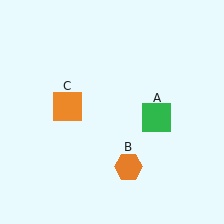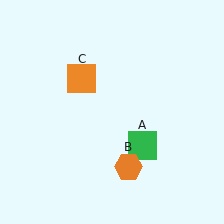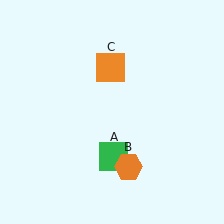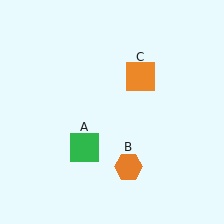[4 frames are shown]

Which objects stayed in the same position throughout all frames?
Orange hexagon (object B) remained stationary.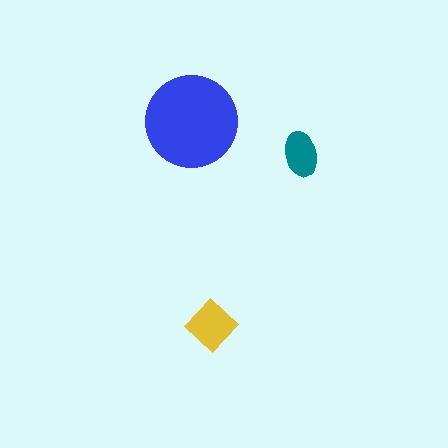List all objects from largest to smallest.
The blue circle, the yellow diamond, the teal ellipse.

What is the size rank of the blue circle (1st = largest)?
1st.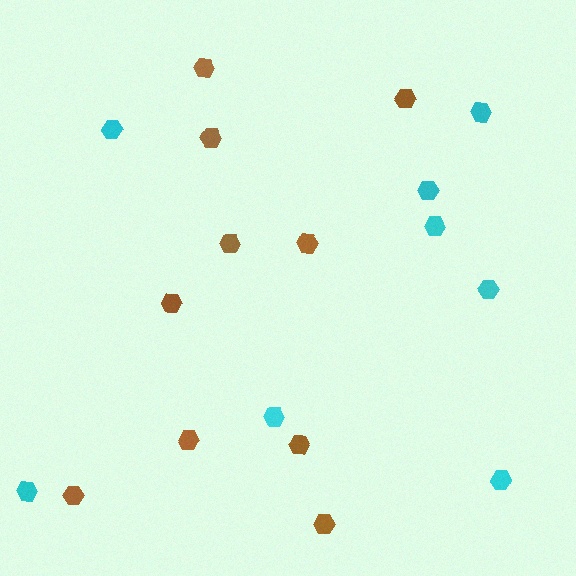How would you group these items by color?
There are 2 groups: one group of cyan hexagons (8) and one group of brown hexagons (10).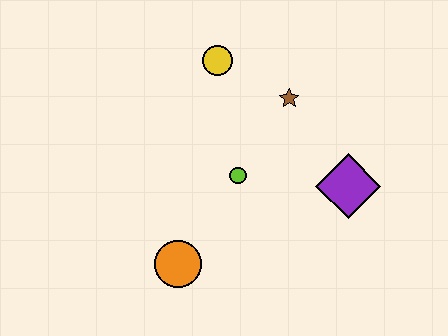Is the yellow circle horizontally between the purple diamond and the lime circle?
No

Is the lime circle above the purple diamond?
Yes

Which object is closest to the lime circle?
The brown star is closest to the lime circle.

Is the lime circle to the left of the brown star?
Yes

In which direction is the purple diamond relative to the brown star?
The purple diamond is below the brown star.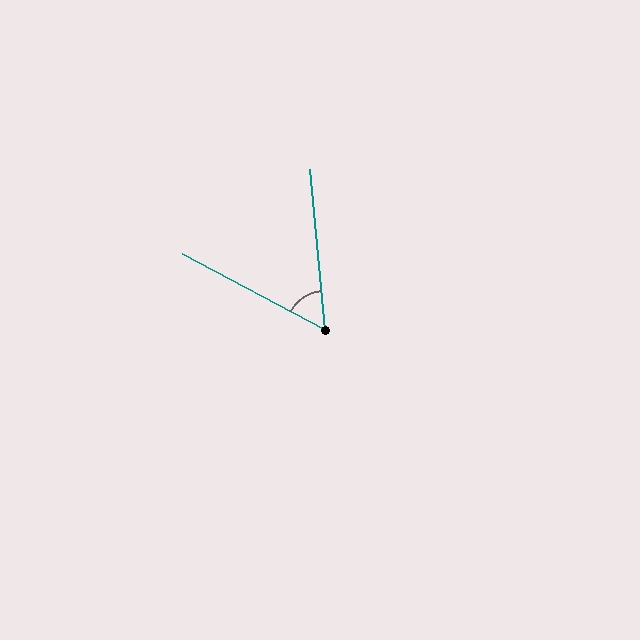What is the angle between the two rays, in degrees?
Approximately 57 degrees.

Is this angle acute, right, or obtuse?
It is acute.